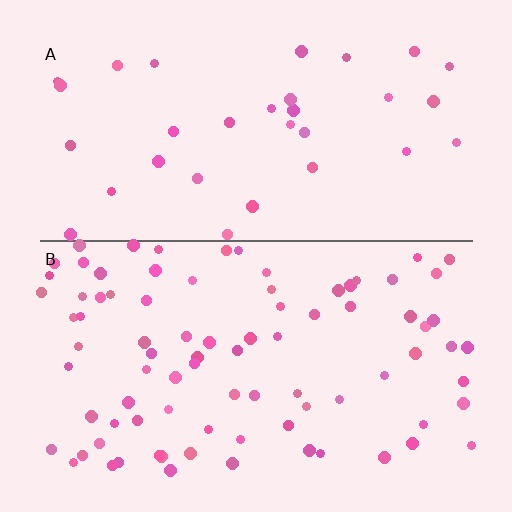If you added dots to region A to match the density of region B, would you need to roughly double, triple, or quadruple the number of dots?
Approximately triple.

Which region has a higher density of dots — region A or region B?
B (the bottom).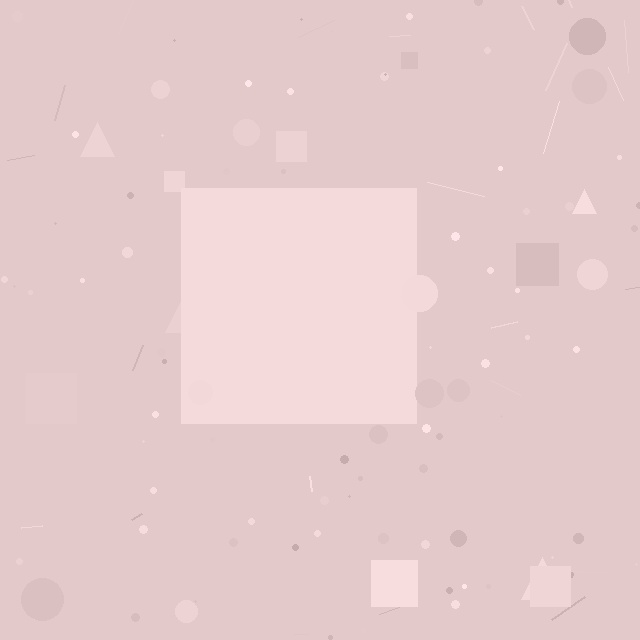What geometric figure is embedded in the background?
A square is embedded in the background.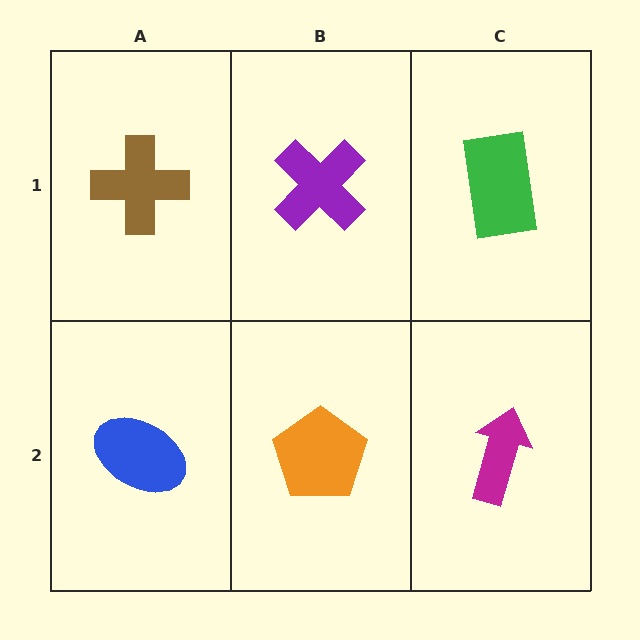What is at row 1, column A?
A brown cross.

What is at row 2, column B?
An orange pentagon.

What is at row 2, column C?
A magenta arrow.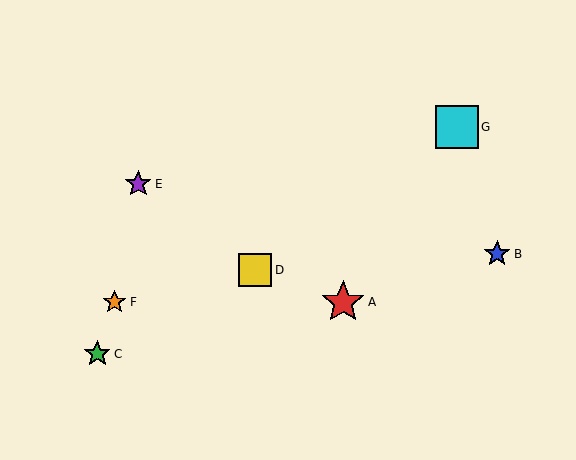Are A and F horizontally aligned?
Yes, both are at y≈302.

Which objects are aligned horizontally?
Objects A, F are aligned horizontally.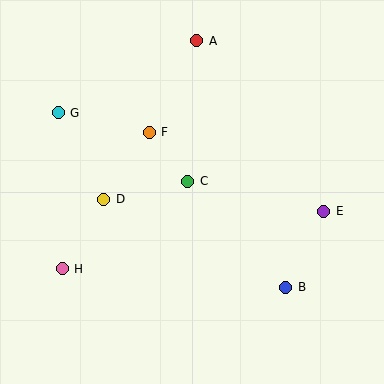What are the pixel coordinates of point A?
Point A is at (197, 41).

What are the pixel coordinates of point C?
Point C is at (188, 181).